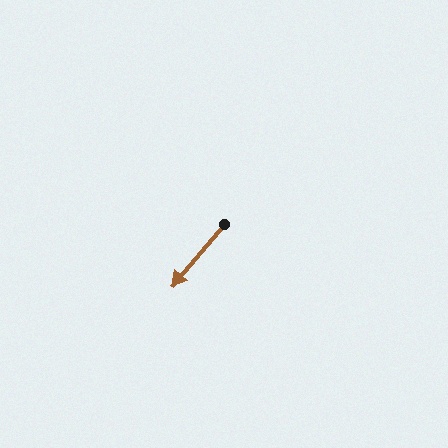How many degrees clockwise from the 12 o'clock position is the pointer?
Approximately 220 degrees.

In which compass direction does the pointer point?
Southwest.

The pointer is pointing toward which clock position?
Roughly 7 o'clock.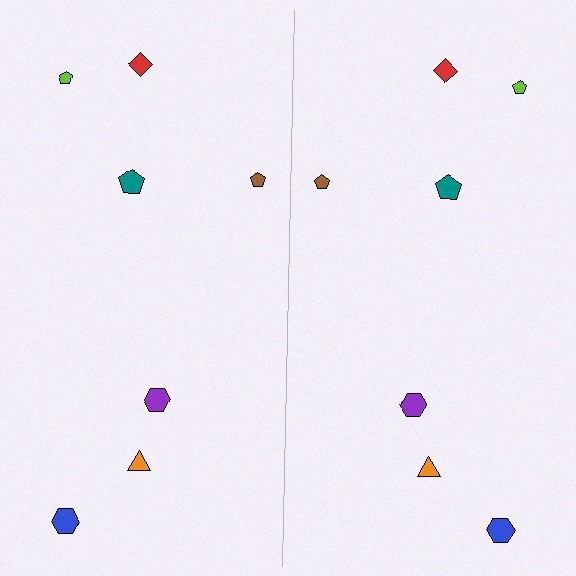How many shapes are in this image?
There are 14 shapes in this image.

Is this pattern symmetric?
Yes, this pattern has bilateral (reflection) symmetry.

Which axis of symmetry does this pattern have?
The pattern has a vertical axis of symmetry running through the center of the image.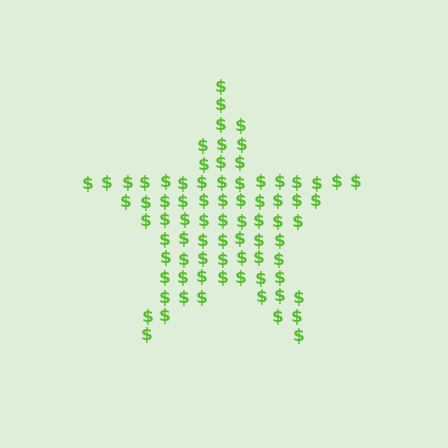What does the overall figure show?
The overall figure shows a star.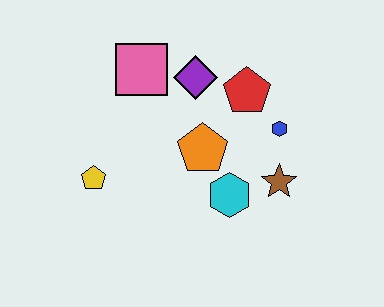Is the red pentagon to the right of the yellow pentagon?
Yes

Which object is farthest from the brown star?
The yellow pentagon is farthest from the brown star.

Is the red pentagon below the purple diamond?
Yes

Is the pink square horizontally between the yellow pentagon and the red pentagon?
Yes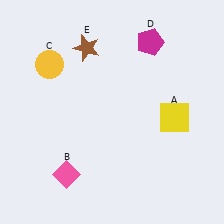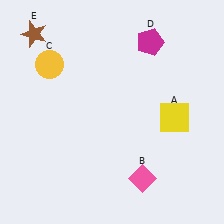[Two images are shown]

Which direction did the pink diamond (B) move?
The pink diamond (B) moved right.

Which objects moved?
The objects that moved are: the pink diamond (B), the brown star (E).